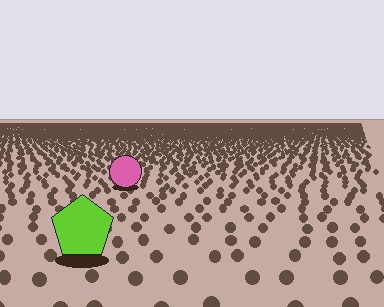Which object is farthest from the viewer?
The pink circle is farthest from the viewer. It appears smaller and the ground texture around it is denser.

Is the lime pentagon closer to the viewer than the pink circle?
Yes. The lime pentagon is closer — you can tell from the texture gradient: the ground texture is coarser near it.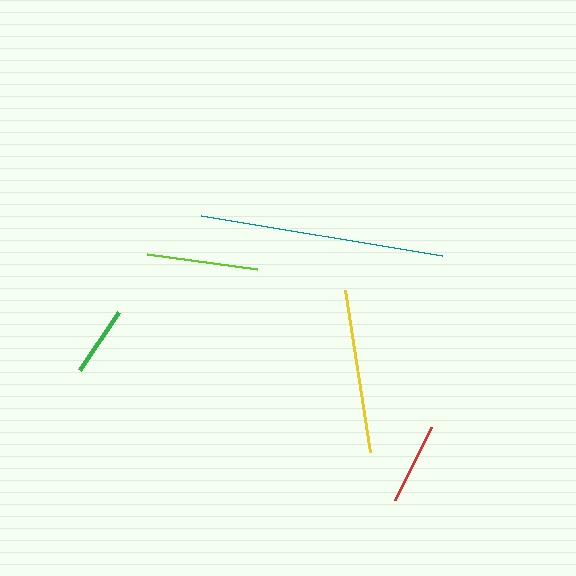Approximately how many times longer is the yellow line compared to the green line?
The yellow line is approximately 2.3 times the length of the green line.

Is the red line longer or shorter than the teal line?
The teal line is longer than the red line.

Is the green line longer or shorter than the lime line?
The lime line is longer than the green line.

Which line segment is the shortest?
The green line is the shortest at approximately 70 pixels.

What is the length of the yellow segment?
The yellow segment is approximately 163 pixels long.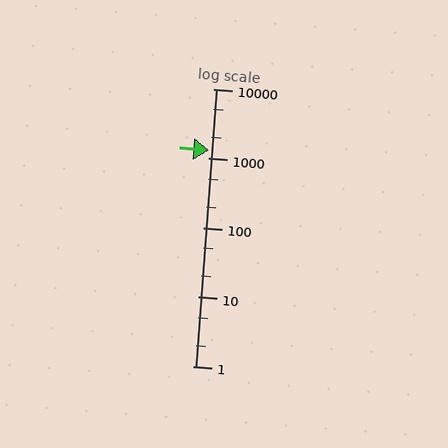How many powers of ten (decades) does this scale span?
The scale spans 4 decades, from 1 to 10000.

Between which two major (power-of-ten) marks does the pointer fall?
The pointer is between 1000 and 10000.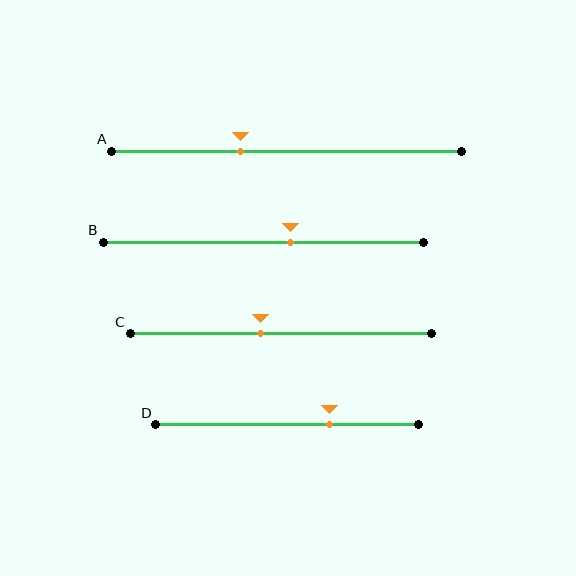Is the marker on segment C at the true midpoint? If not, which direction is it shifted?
No, the marker on segment C is shifted to the left by about 7% of the segment length.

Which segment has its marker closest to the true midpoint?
Segment C has its marker closest to the true midpoint.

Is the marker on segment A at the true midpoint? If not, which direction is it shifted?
No, the marker on segment A is shifted to the left by about 13% of the segment length.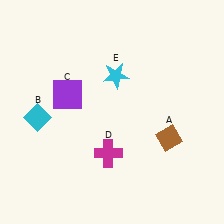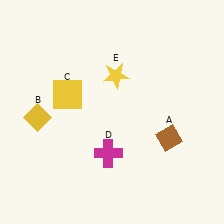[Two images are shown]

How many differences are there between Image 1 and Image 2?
There are 3 differences between the two images.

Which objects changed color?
B changed from cyan to yellow. C changed from purple to yellow. E changed from cyan to yellow.